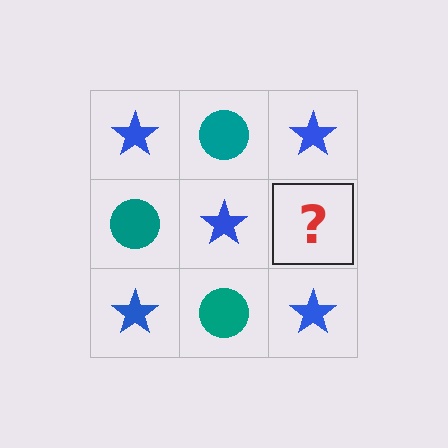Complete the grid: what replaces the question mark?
The question mark should be replaced with a teal circle.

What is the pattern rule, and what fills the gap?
The rule is that it alternates blue star and teal circle in a checkerboard pattern. The gap should be filled with a teal circle.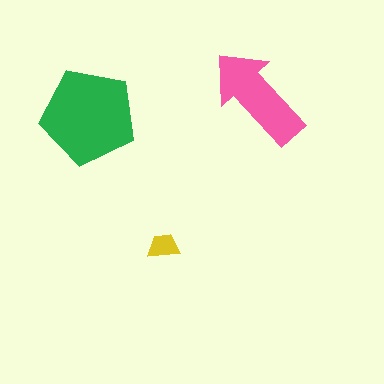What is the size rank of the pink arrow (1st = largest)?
2nd.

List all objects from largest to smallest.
The green pentagon, the pink arrow, the yellow trapezoid.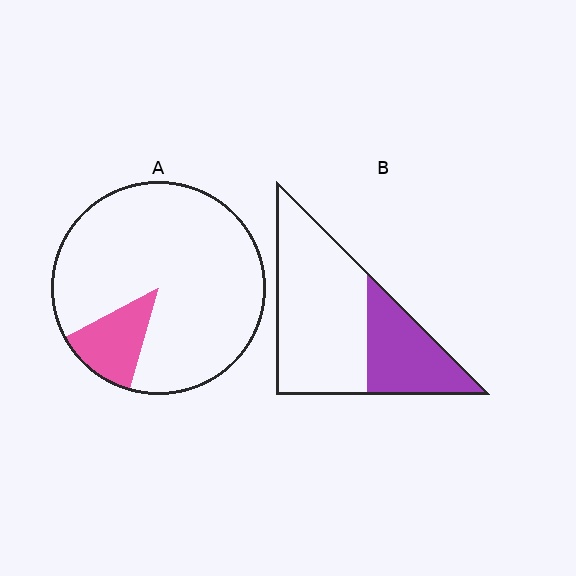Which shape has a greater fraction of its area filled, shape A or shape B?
Shape B.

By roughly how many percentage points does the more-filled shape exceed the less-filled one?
By roughly 20 percentage points (B over A).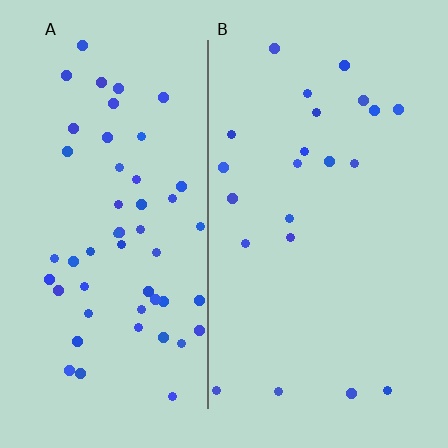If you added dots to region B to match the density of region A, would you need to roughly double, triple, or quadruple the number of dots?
Approximately double.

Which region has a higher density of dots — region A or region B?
A (the left).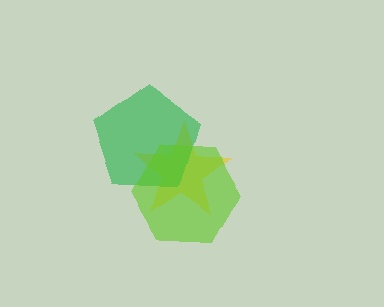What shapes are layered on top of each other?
The layered shapes are: a yellow star, a green pentagon, a lime hexagon.